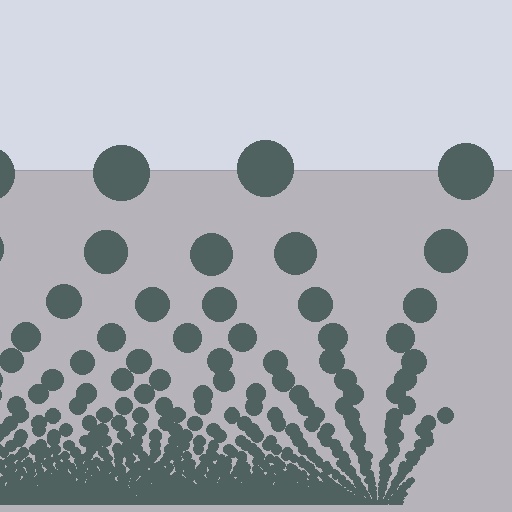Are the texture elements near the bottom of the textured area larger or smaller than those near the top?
Smaller. The gradient is inverted — elements near the bottom are smaller and denser.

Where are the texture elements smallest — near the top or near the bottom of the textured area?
Near the bottom.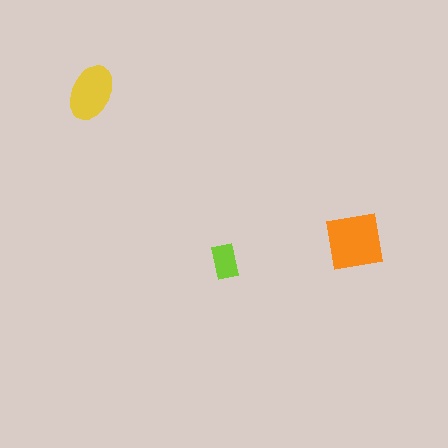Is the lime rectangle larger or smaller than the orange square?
Smaller.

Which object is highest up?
The yellow ellipse is topmost.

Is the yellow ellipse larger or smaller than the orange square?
Smaller.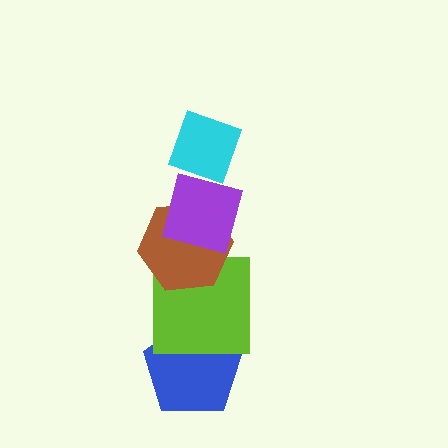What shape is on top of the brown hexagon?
The purple square is on top of the brown hexagon.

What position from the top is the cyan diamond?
The cyan diamond is 1st from the top.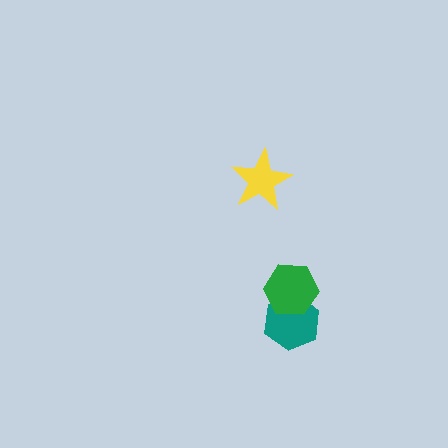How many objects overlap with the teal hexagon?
1 object overlaps with the teal hexagon.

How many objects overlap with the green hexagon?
1 object overlaps with the green hexagon.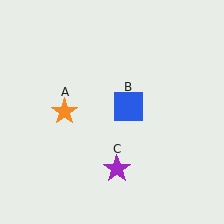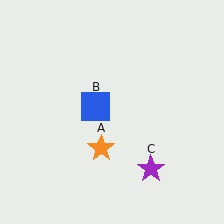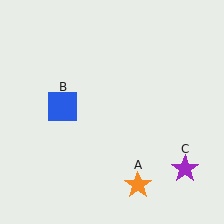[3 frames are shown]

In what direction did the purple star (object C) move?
The purple star (object C) moved right.